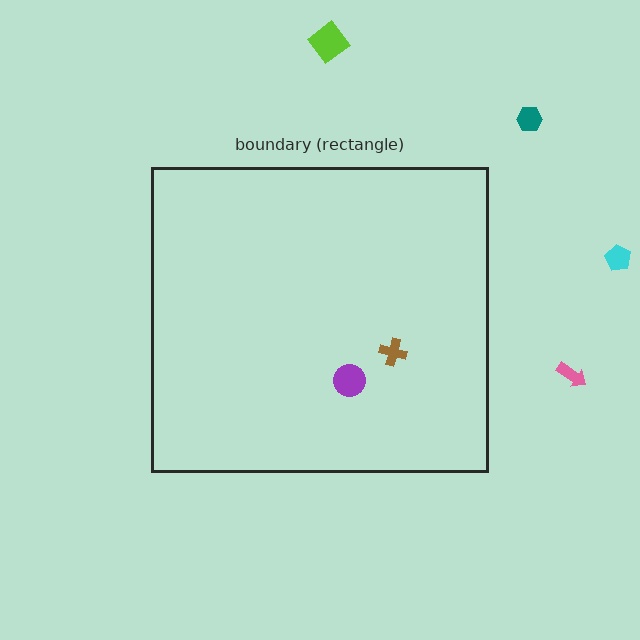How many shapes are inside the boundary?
2 inside, 4 outside.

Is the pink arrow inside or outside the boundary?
Outside.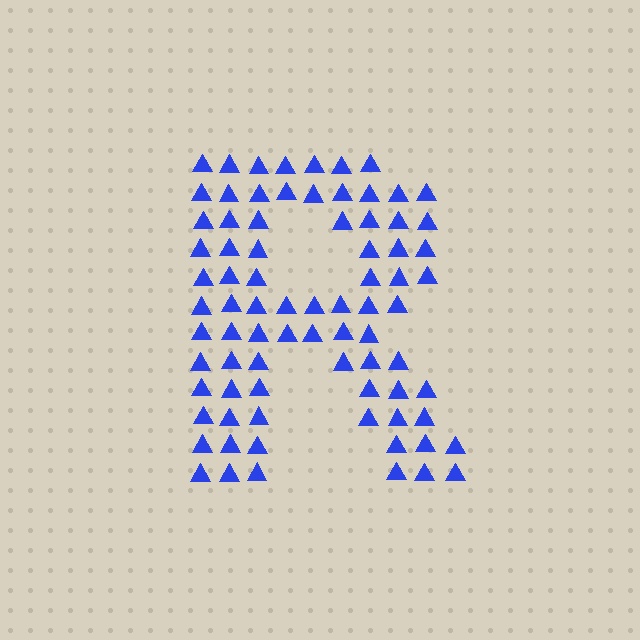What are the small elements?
The small elements are triangles.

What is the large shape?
The large shape is the letter R.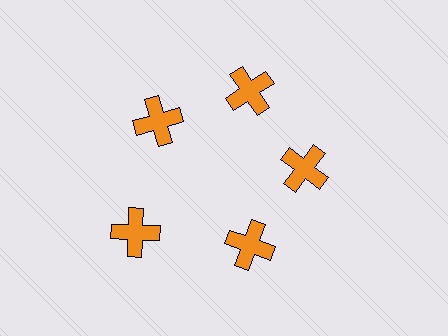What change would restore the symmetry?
The symmetry would be restored by moving it inward, back onto the ring so that all 5 crosses sit at equal angles and equal distance from the center.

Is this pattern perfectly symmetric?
No. The 5 orange crosses are arranged in a ring, but one element near the 8 o'clock position is pushed outward from the center, breaking the 5-fold rotational symmetry.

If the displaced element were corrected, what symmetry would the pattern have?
It would have 5-fold rotational symmetry — the pattern would map onto itself every 72 degrees.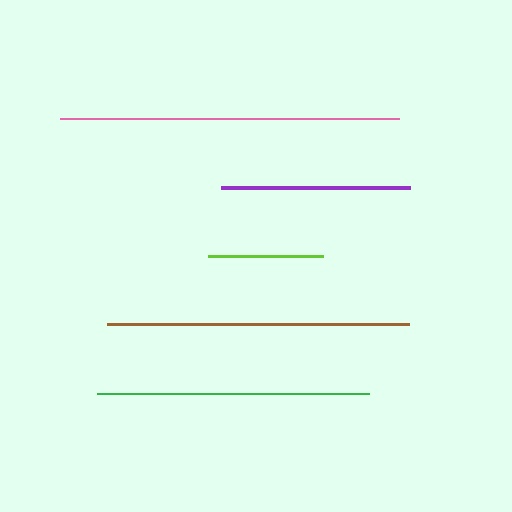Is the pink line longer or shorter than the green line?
The pink line is longer than the green line.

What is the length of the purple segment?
The purple segment is approximately 189 pixels long.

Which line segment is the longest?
The pink line is the longest at approximately 339 pixels.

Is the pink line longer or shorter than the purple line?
The pink line is longer than the purple line.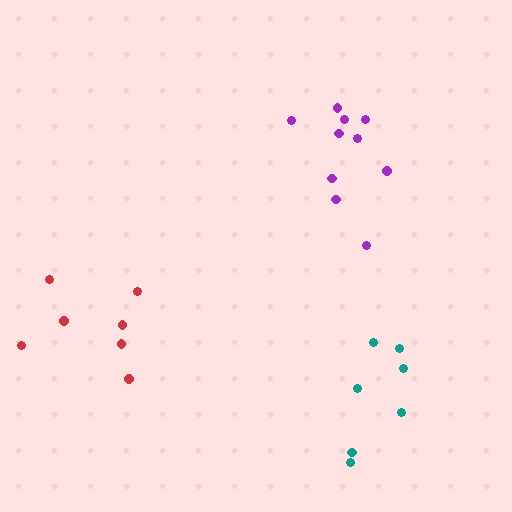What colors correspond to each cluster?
The clusters are colored: purple, red, teal.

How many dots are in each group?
Group 1: 10 dots, Group 2: 7 dots, Group 3: 7 dots (24 total).